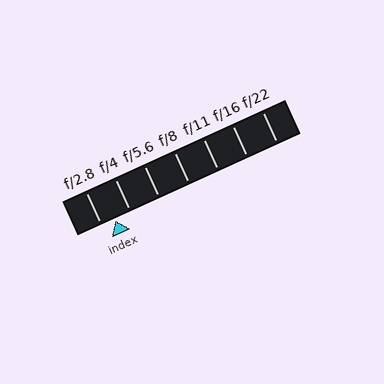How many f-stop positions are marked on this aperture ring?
There are 7 f-stop positions marked.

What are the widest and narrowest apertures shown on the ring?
The widest aperture shown is f/2.8 and the narrowest is f/22.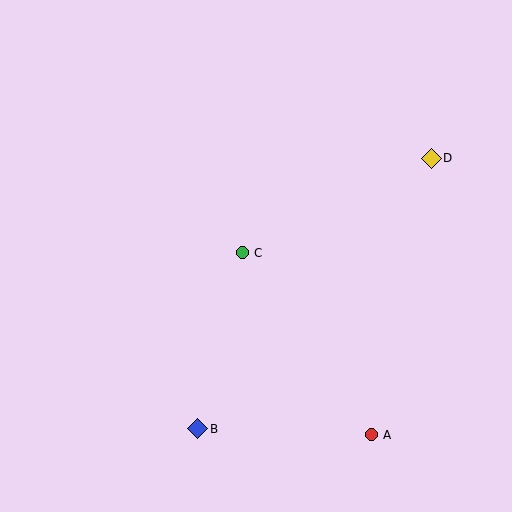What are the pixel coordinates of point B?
Point B is at (198, 429).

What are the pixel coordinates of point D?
Point D is at (431, 158).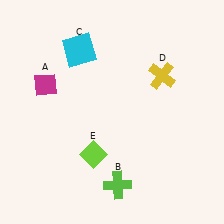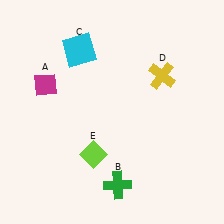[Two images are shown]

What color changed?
The cross (B) changed from lime in Image 1 to green in Image 2.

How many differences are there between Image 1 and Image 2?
There is 1 difference between the two images.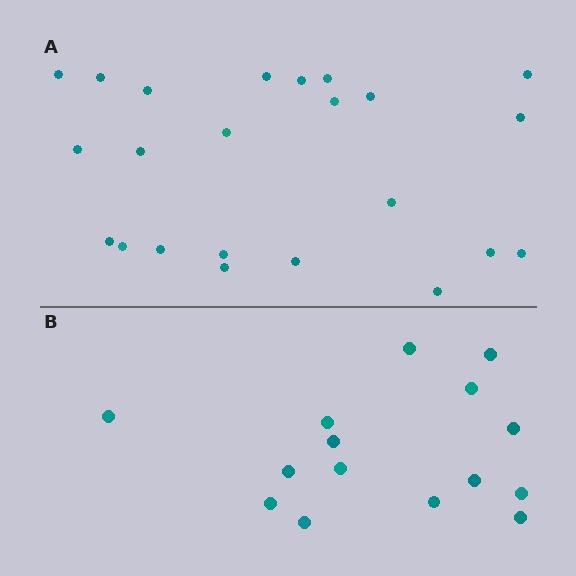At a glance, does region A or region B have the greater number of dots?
Region A (the top region) has more dots.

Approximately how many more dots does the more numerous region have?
Region A has roughly 8 or so more dots than region B.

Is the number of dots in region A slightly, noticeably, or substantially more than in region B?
Region A has substantially more. The ratio is roughly 1.5 to 1.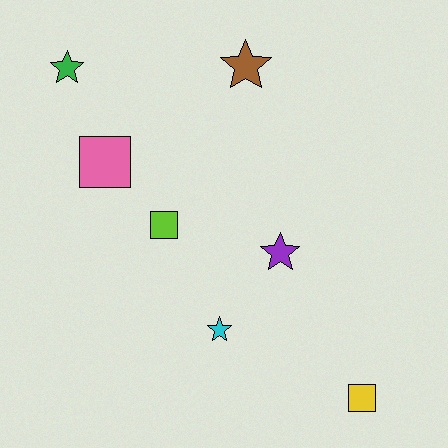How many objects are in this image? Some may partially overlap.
There are 7 objects.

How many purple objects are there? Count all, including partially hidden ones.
There is 1 purple object.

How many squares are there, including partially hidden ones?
There are 3 squares.